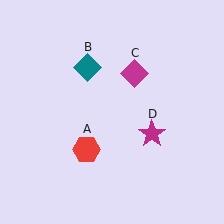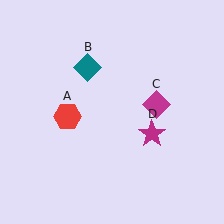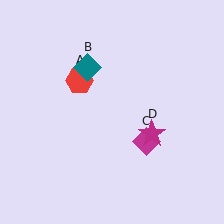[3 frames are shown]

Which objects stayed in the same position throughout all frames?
Teal diamond (object B) and magenta star (object D) remained stationary.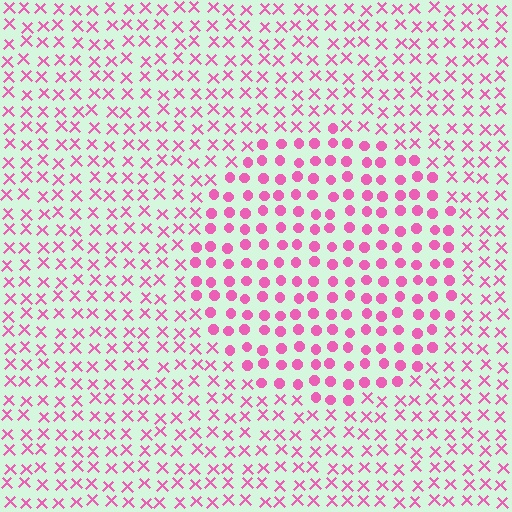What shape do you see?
I see a circle.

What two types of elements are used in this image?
The image uses circles inside the circle region and X marks outside it.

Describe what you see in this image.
The image is filled with small pink elements arranged in a uniform grid. A circle-shaped region contains circles, while the surrounding area contains X marks. The boundary is defined purely by the change in element shape.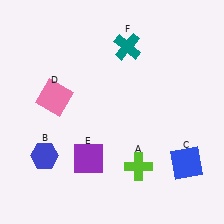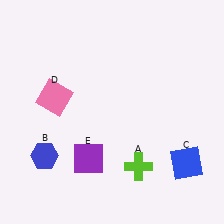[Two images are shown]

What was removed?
The teal cross (F) was removed in Image 2.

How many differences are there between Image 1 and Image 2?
There is 1 difference between the two images.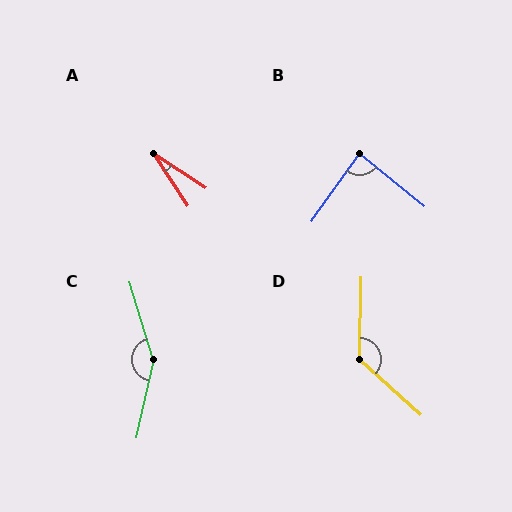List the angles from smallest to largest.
A (23°), B (86°), D (131°), C (150°).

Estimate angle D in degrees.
Approximately 131 degrees.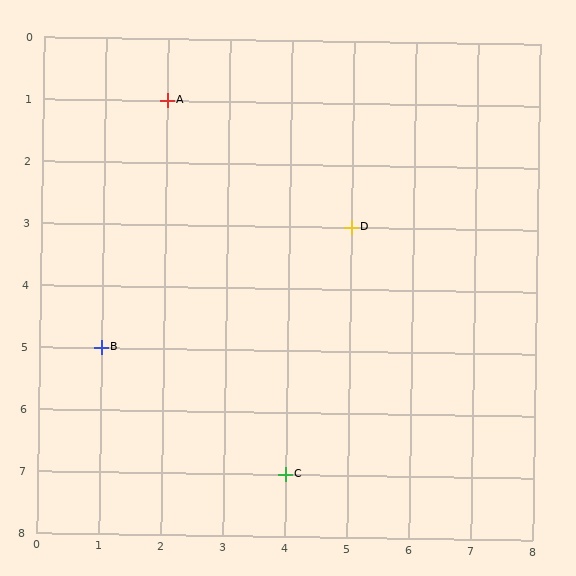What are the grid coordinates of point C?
Point C is at grid coordinates (4, 7).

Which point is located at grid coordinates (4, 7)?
Point C is at (4, 7).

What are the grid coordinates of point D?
Point D is at grid coordinates (5, 3).